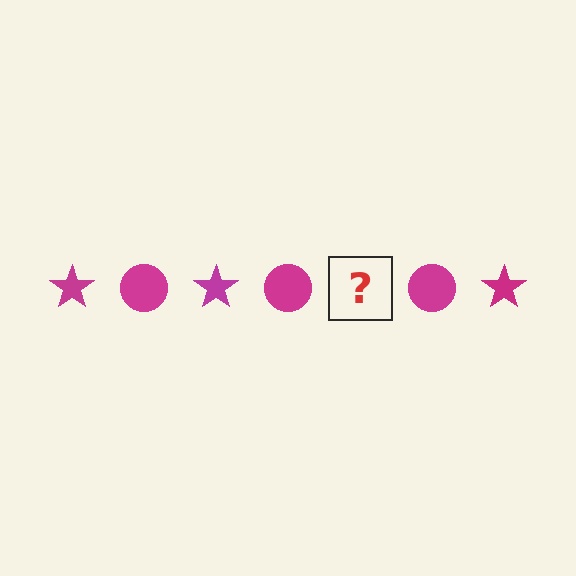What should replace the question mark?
The question mark should be replaced with a magenta star.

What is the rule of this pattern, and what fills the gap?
The rule is that the pattern cycles through star, circle shapes in magenta. The gap should be filled with a magenta star.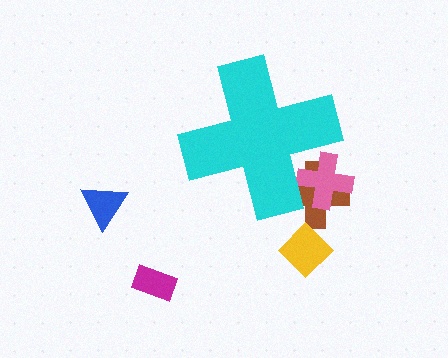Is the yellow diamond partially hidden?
No, the yellow diamond is fully visible.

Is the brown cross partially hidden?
Yes, the brown cross is partially hidden behind the cyan cross.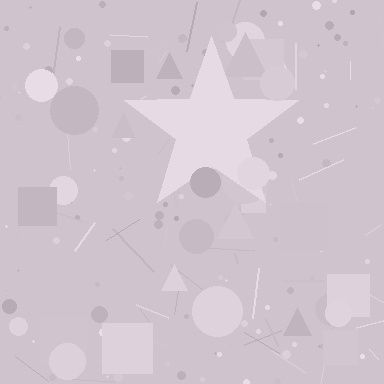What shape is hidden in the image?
A star is hidden in the image.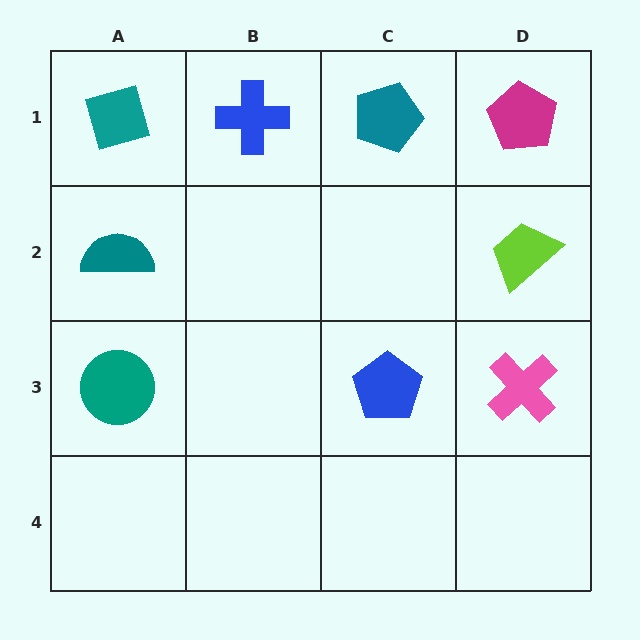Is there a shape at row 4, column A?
No, that cell is empty.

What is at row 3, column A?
A teal circle.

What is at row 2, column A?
A teal semicircle.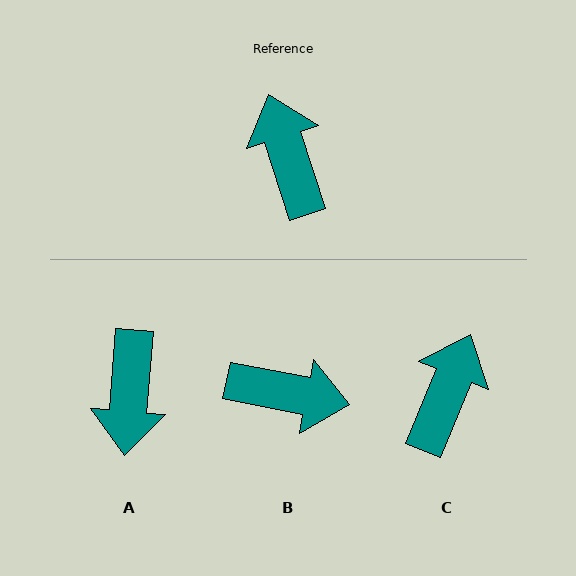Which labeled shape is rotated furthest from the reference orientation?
A, about 157 degrees away.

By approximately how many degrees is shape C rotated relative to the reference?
Approximately 40 degrees clockwise.